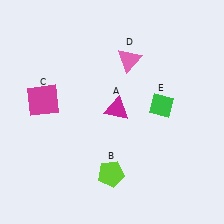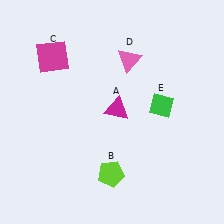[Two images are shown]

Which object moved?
The magenta square (C) moved up.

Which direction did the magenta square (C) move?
The magenta square (C) moved up.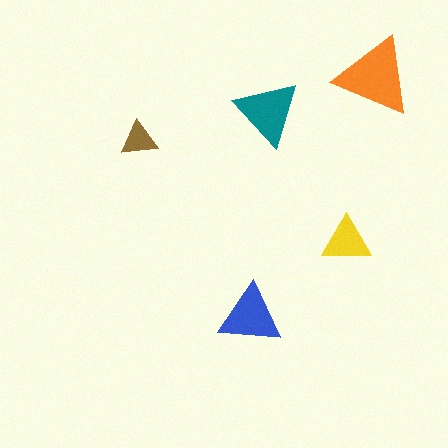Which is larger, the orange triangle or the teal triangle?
The orange one.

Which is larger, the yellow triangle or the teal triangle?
The teal one.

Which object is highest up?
The orange triangle is topmost.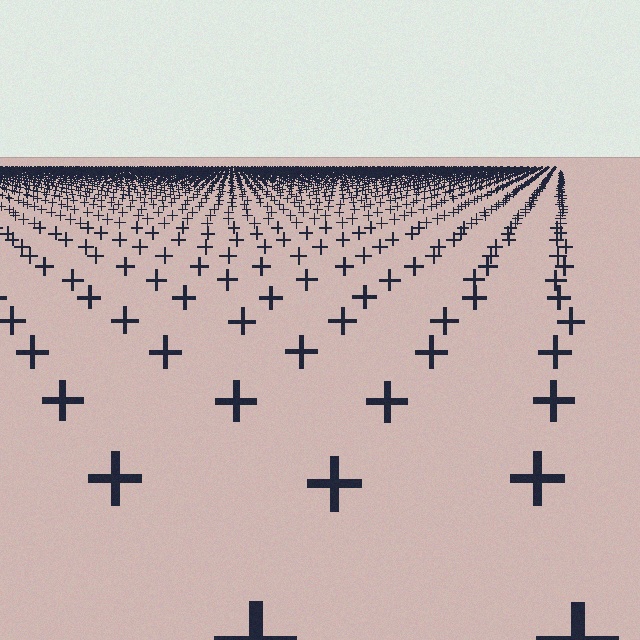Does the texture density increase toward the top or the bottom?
Density increases toward the top.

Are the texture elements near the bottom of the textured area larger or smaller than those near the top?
Larger. Near the bottom, elements are closer to the viewer and appear at a bigger on-screen size.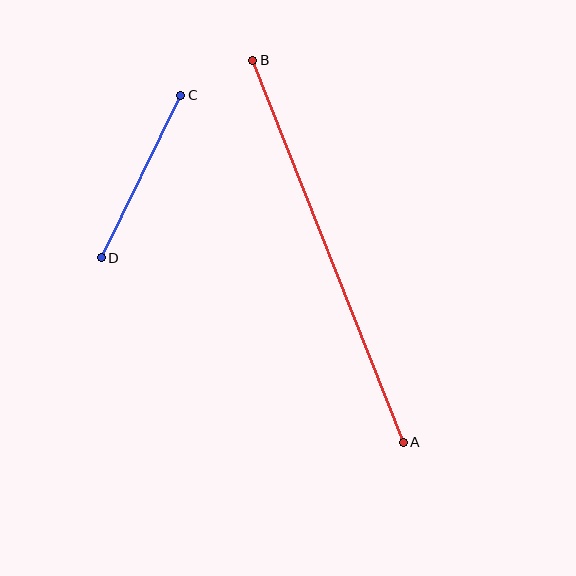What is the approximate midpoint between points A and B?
The midpoint is at approximately (328, 251) pixels.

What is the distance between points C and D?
The distance is approximately 181 pixels.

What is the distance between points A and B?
The distance is approximately 411 pixels.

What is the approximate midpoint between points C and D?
The midpoint is at approximately (141, 177) pixels.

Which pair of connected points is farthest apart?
Points A and B are farthest apart.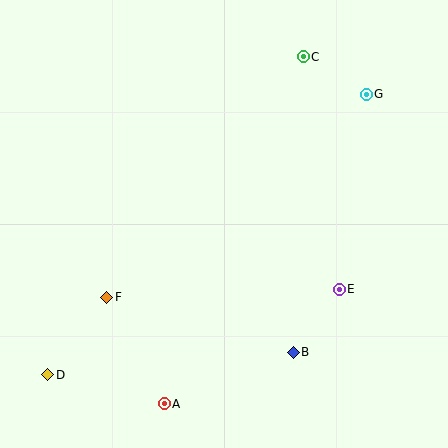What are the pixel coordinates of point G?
Point G is at (366, 94).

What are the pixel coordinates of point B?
Point B is at (293, 352).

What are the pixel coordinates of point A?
Point A is at (164, 404).